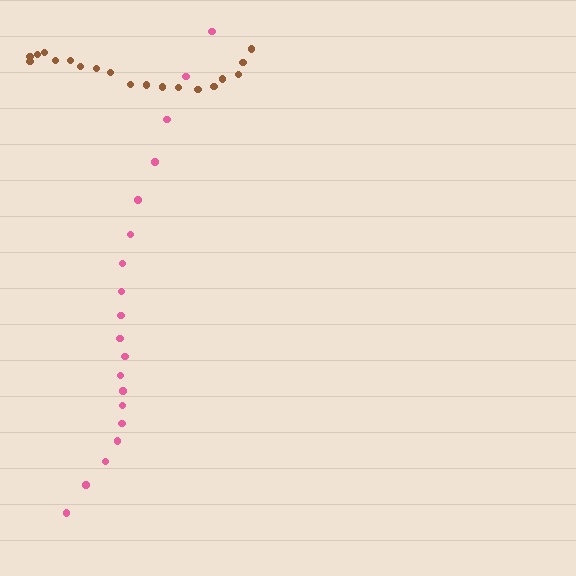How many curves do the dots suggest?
There are 2 distinct paths.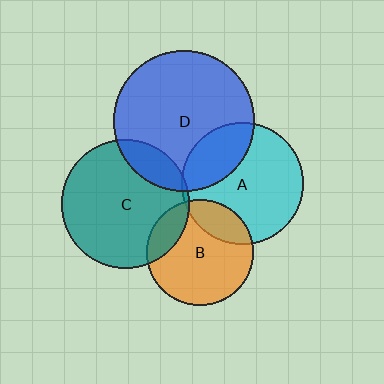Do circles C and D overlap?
Yes.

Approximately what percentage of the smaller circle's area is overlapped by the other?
Approximately 15%.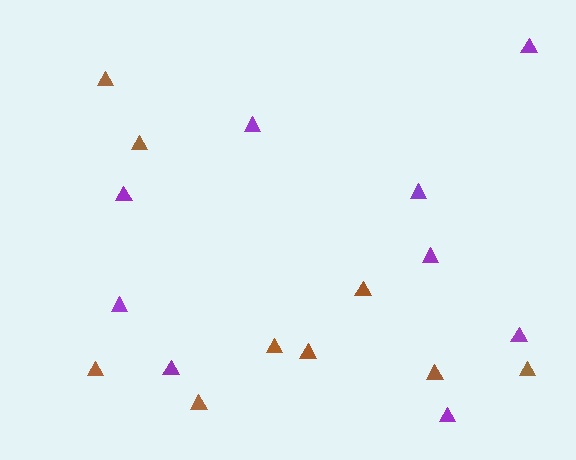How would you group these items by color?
There are 2 groups: one group of brown triangles (9) and one group of purple triangles (9).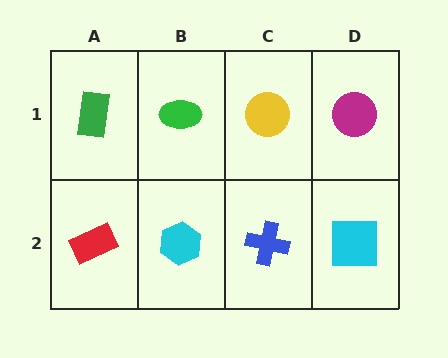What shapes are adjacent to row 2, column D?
A magenta circle (row 1, column D), a blue cross (row 2, column C).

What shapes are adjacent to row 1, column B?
A cyan hexagon (row 2, column B), a green rectangle (row 1, column A), a yellow circle (row 1, column C).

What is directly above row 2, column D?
A magenta circle.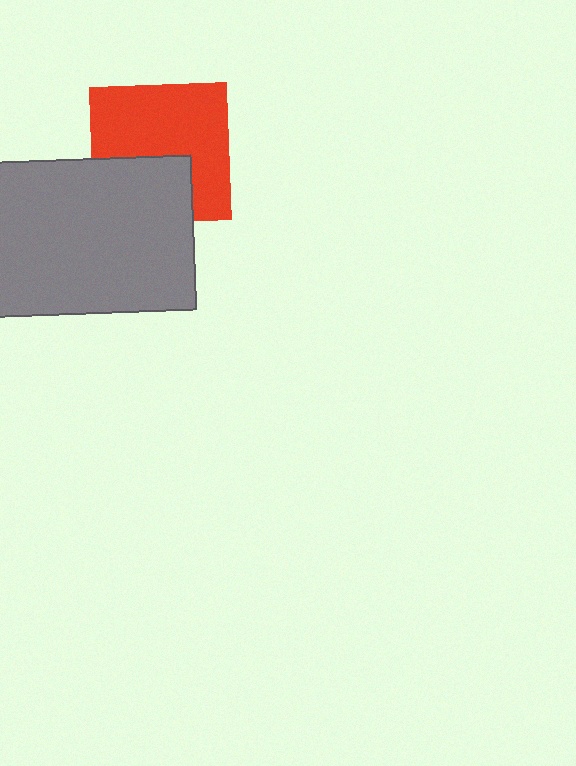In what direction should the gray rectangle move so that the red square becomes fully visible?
The gray rectangle should move down. That is the shortest direction to clear the overlap and leave the red square fully visible.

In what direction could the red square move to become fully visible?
The red square could move up. That would shift it out from behind the gray rectangle entirely.